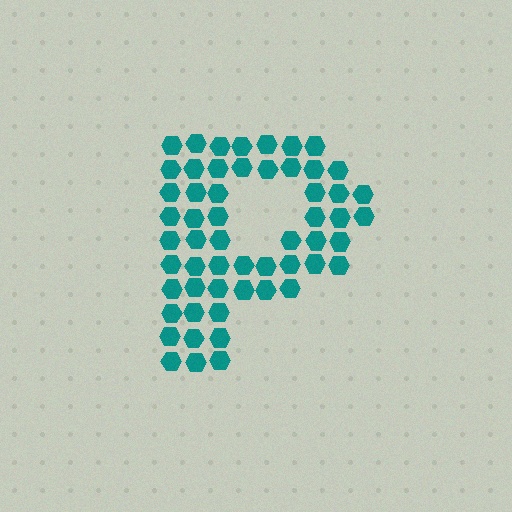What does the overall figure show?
The overall figure shows the letter P.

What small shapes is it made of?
It is made of small hexagons.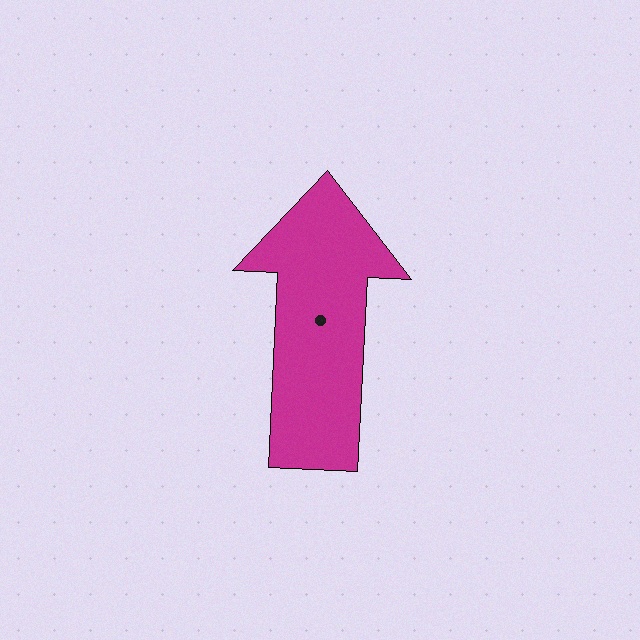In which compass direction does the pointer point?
North.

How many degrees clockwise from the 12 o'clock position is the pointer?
Approximately 3 degrees.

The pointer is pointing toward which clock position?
Roughly 12 o'clock.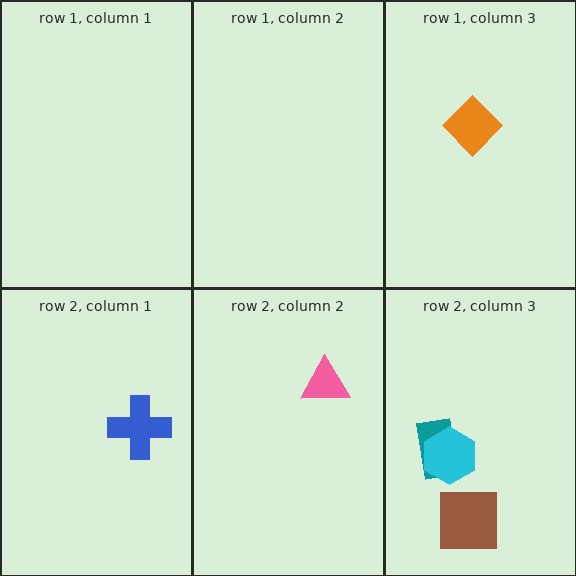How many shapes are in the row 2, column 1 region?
1.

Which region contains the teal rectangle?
The row 2, column 3 region.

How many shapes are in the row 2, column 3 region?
3.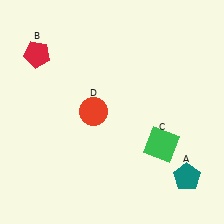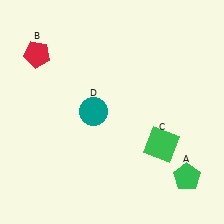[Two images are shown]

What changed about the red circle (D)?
In Image 1, D is red. In Image 2, it changed to teal.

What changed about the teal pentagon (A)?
In Image 1, A is teal. In Image 2, it changed to green.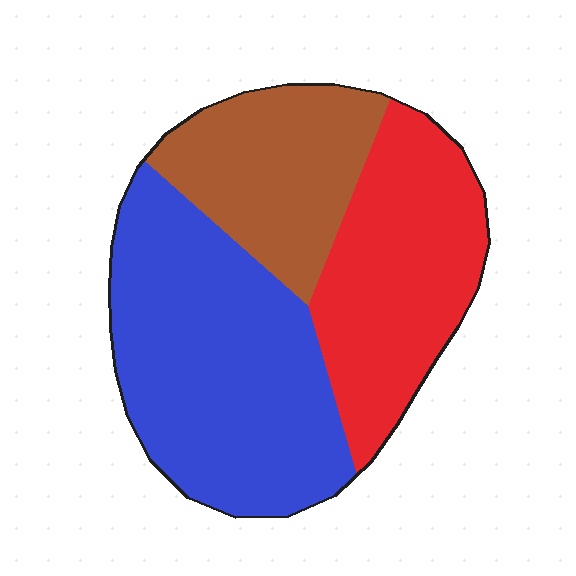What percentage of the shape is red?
Red takes up between a quarter and a half of the shape.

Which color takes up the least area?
Brown, at roughly 25%.